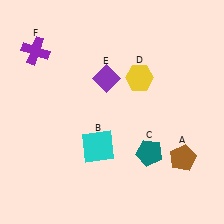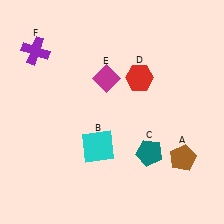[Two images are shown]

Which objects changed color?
D changed from yellow to red. E changed from purple to magenta.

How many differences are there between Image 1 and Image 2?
There are 2 differences between the two images.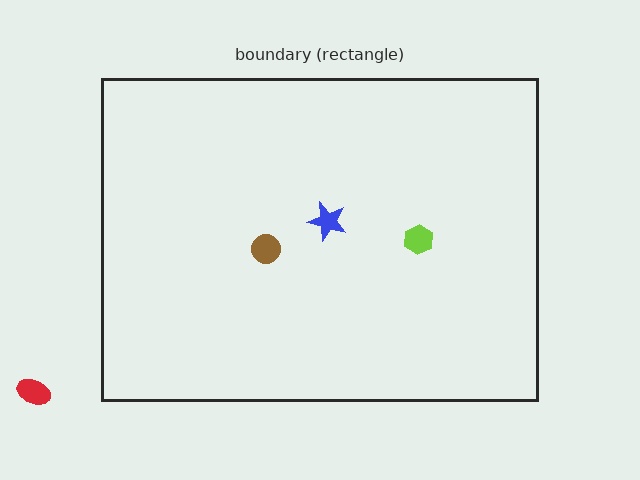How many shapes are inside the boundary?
3 inside, 1 outside.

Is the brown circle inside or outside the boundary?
Inside.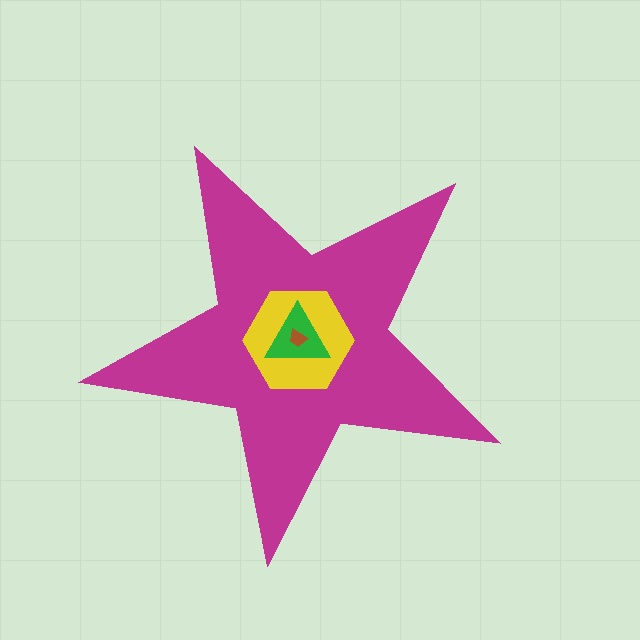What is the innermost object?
The brown trapezoid.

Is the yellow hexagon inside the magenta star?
Yes.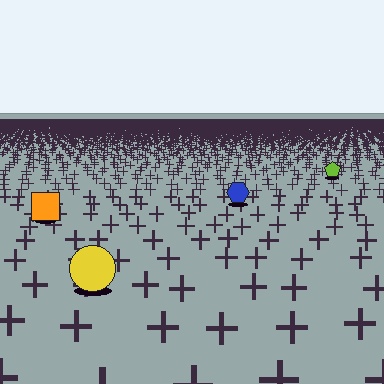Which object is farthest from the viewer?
The lime pentagon is farthest from the viewer. It appears smaller and the ground texture around it is denser.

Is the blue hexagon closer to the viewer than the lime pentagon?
Yes. The blue hexagon is closer — you can tell from the texture gradient: the ground texture is coarser near it.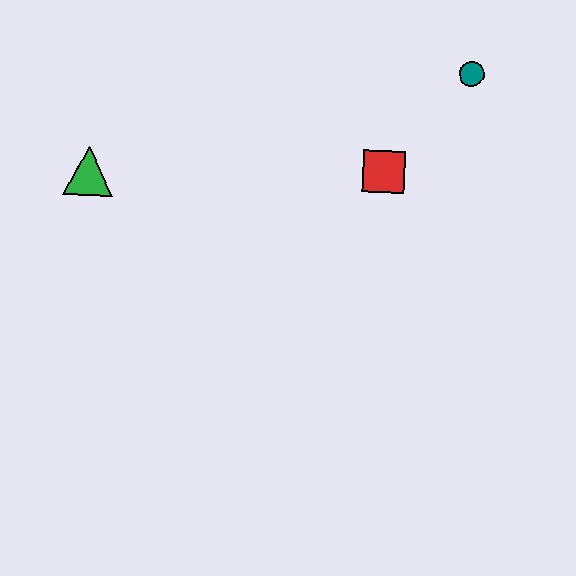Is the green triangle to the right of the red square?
No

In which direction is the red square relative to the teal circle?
The red square is below the teal circle.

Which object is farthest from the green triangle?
The teal circle is farthest from the green triangle.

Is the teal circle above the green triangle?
Yes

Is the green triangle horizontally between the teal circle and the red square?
No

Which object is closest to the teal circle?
The red square is closest to the teal circle.